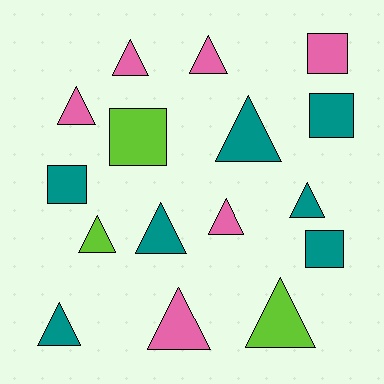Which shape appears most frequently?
Triangle, with 11 objects.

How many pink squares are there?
There is 1 pink square.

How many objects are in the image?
There are 16 objects.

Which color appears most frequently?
Teal, with 7 objects.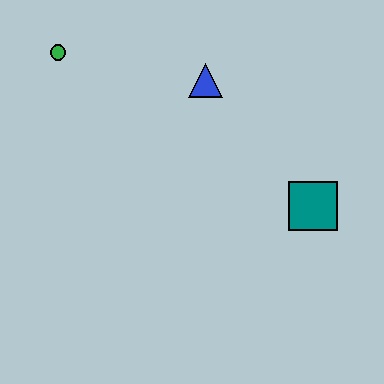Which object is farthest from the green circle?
The teal square is farthest from the green circle.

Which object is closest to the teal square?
The blue triangle is closest to the teal square.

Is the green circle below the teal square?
No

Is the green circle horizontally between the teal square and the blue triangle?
No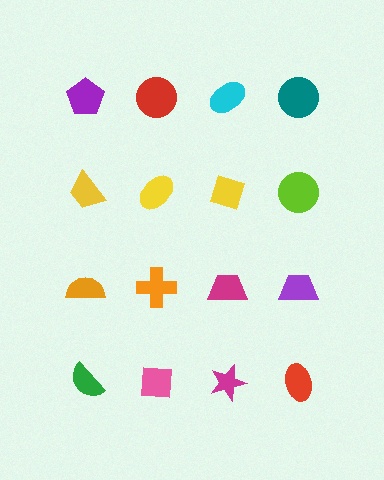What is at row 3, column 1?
An orange semicircle.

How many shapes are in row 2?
4 shapes.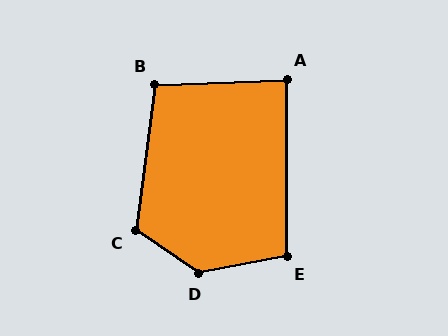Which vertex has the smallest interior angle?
A, at approximately 88 degrees.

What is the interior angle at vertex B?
Approximately 100 degrees (obtuse).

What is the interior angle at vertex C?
Approximately 117 degrees (obtuse).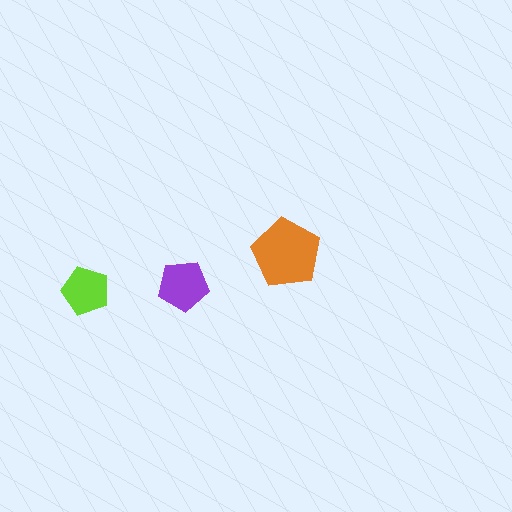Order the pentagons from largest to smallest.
the orange one, the purple one, the lime one.